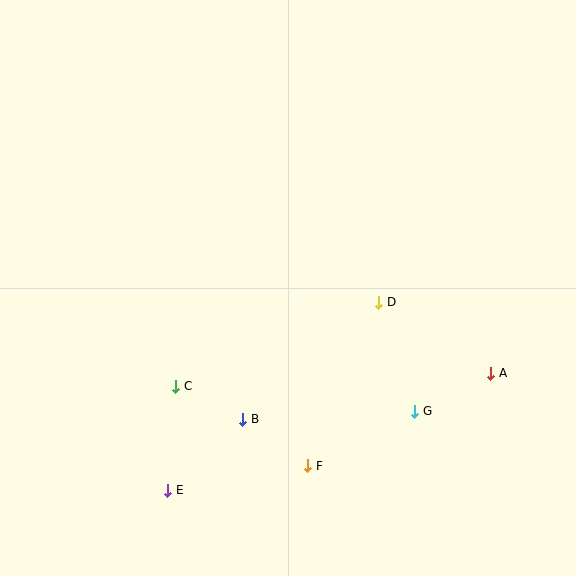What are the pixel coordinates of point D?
Point D is at (379, 302).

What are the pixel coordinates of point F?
Point F is at (308, 466).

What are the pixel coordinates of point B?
Point B is at (243, 419).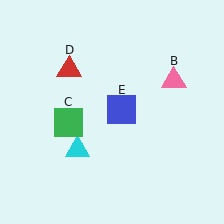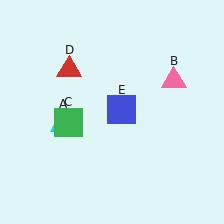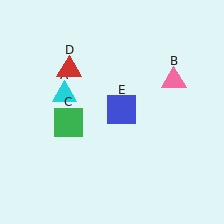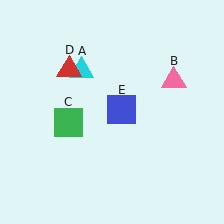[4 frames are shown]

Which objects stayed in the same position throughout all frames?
Pink triangle (object B) and green square (object C) and red triangle (object D) and blue square (object E) remained stationary.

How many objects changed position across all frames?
1 object changed position: cyan triangle (object A).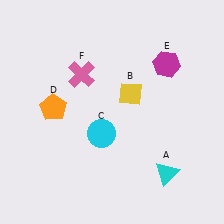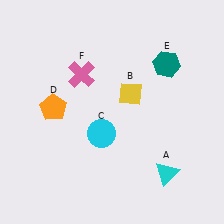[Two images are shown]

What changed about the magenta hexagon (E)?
In Image 1, E is magenta. In Image 2, it changed to teal.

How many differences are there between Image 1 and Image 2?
There is 1 difference between the two images.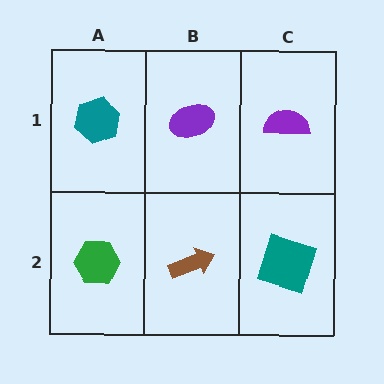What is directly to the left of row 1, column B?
A teal hexagon.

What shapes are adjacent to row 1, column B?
A brown arrow (row 2, column B), a teal hexagon (row 1, column A), a purple semicircle (row 1, column C).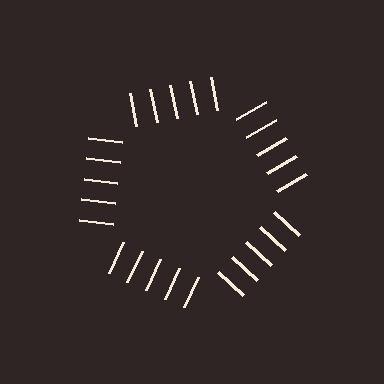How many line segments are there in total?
25 — 5 along each of the 5 edges.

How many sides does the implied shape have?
5 sides — the line-ends trace a pentagon.